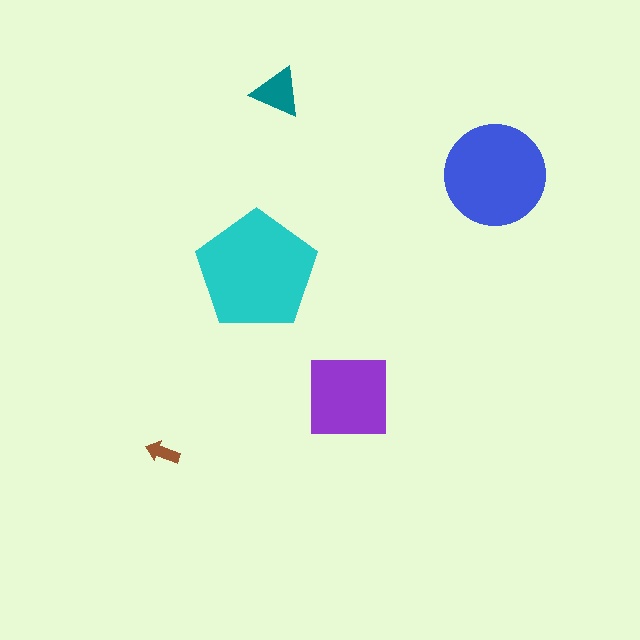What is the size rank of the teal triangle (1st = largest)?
4th.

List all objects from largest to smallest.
The cyan pentagon, the blue circle, the purple square, the teal triangle, the brown arrow.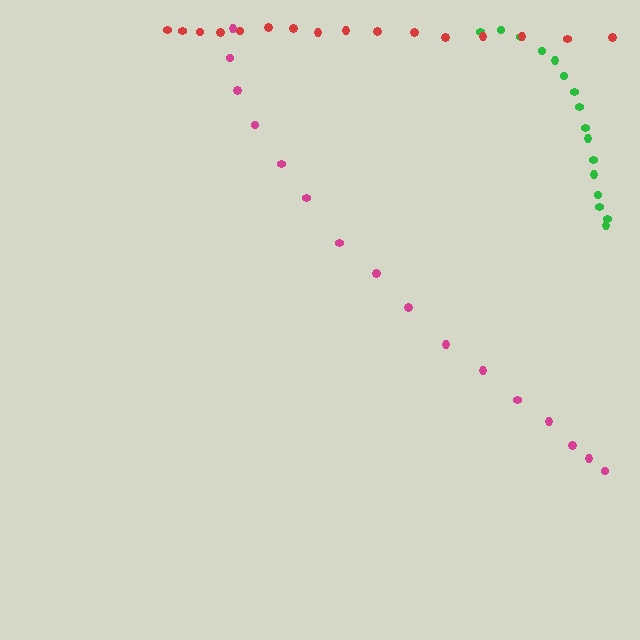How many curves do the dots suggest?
There are 3 distinct paths.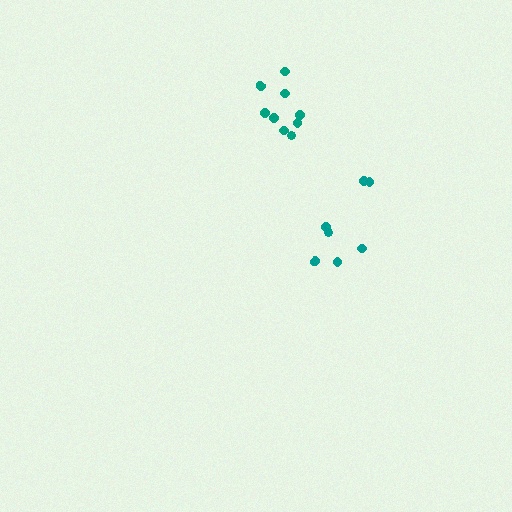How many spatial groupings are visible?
There are 2 spatial groupings.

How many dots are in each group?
Group 1: 7 dots, Group 2: 9 dots (16 total).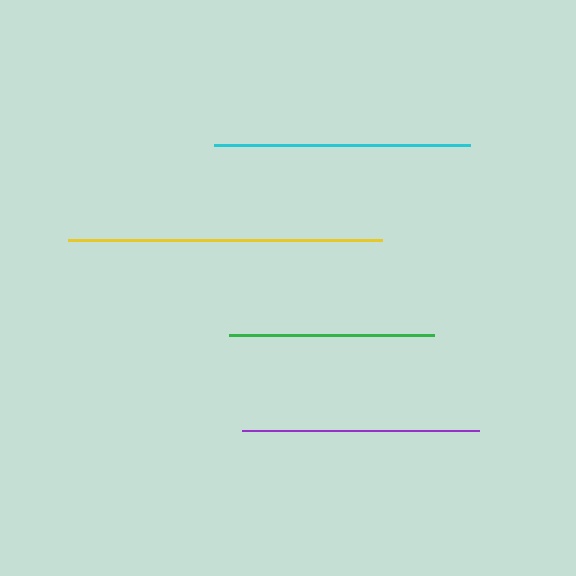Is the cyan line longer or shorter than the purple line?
The cyan line is longer than the purple line.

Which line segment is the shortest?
The green line is the shortest at approximately 205 pixels.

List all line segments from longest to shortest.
From longest to shortest: yellow, cyan, purple, green.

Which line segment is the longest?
The yellow line is the longest at approximately 314 pixels.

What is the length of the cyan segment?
The cyan segment is approximately 256 pixels long.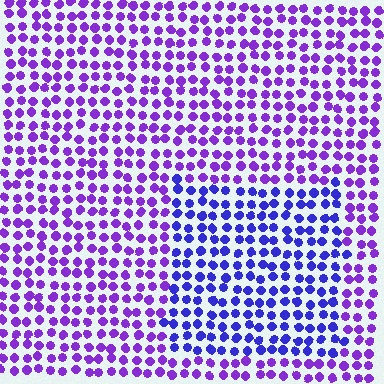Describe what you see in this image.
The image is filled with small purple elements in a uniform arrangement. A rectangle-shaped region is visible where the elements are tinted to a slightly different hue, forming a subtle color boundary.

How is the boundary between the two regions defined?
The boundary is defined purely by a slight shift in hue (about 31 degrees). Spacing, size, and orientation are identical on both sides.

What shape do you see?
I see a rectangle.